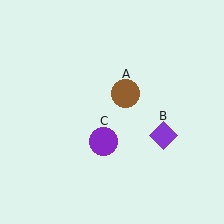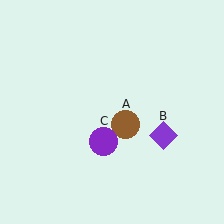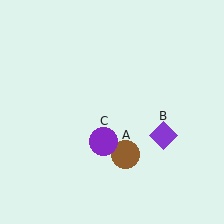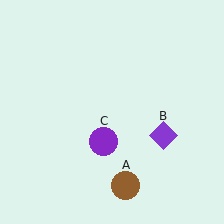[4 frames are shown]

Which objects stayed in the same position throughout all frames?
Purple diamond (object B) and purple circle (object C) remained stationary.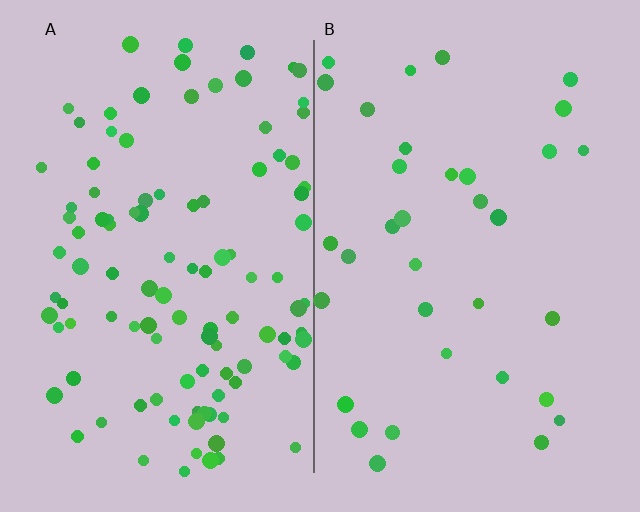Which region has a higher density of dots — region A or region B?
A (the left).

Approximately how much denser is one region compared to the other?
Approximately 3.1× — region A over region B.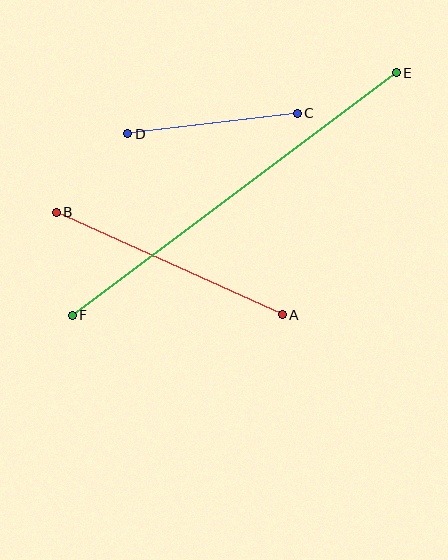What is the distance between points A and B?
The distance is approximately 248 pixels.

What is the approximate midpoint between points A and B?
The midpoint is at approximately (169, 263) pixels.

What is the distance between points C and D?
The distance is approximately 171 pixels.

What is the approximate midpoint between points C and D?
The midpoint is at approximately (212, 123) pixels.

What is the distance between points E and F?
The distance is approximately 404 pixels.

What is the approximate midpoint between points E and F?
The midpoint is at approximately (234, 194) pixels.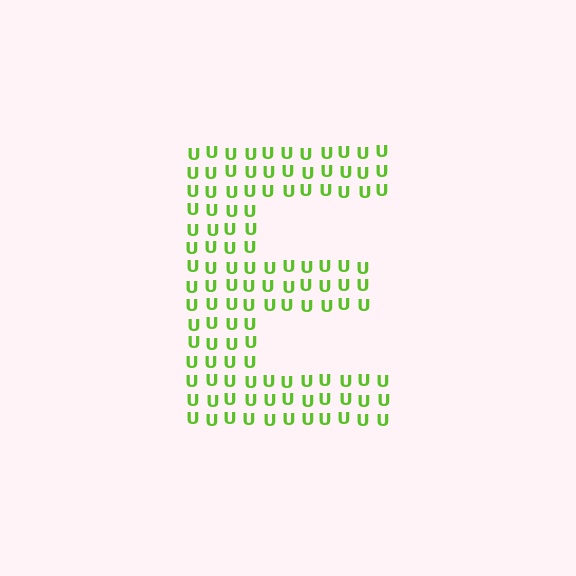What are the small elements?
The small elements are letter U's.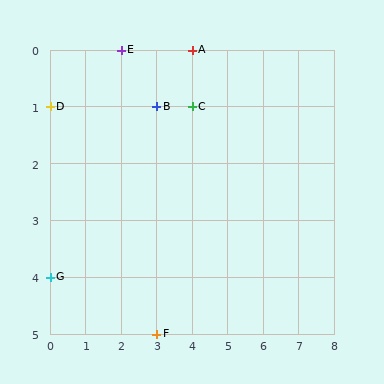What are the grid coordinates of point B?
Point B is at grid coordinates (3, 1).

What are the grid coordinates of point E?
Point E is at grid coordinates (2, 0).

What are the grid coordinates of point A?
Point A is at grid coordinates (4, 0).